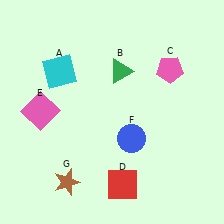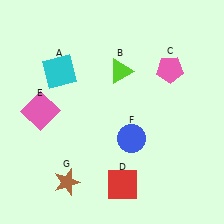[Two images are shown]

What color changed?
The triangle (B) changed from green in Image 1 to lime in Image 2.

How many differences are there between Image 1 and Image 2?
There is 1 difference between the two images.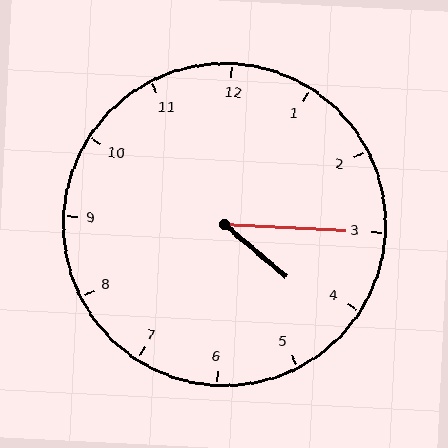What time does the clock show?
4:15.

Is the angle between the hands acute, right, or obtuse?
It is acute.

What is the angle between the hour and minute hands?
Approximately 38 degrees.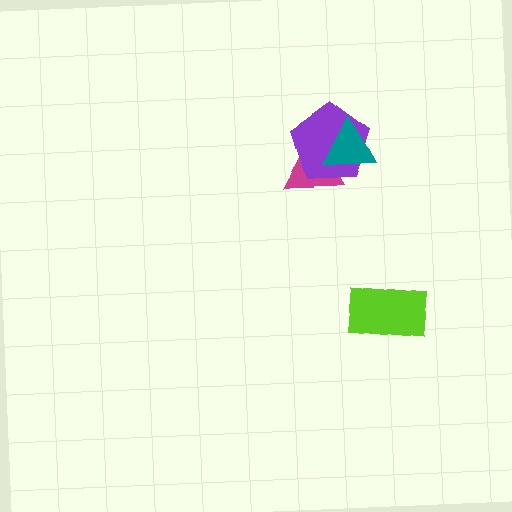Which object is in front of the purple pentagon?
The teal triangle is in front of the purple pentagon.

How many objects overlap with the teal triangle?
2 objects overlap with the teal triangle.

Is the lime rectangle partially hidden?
No, no other shape covers it.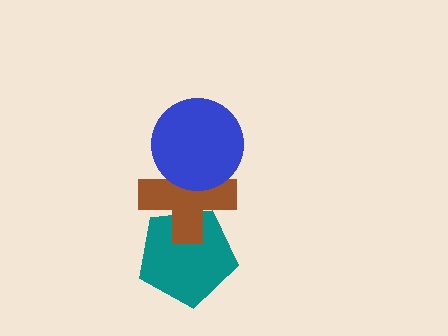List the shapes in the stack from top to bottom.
From top to bottom: the blue circle, the brown cross, the teal pentagon.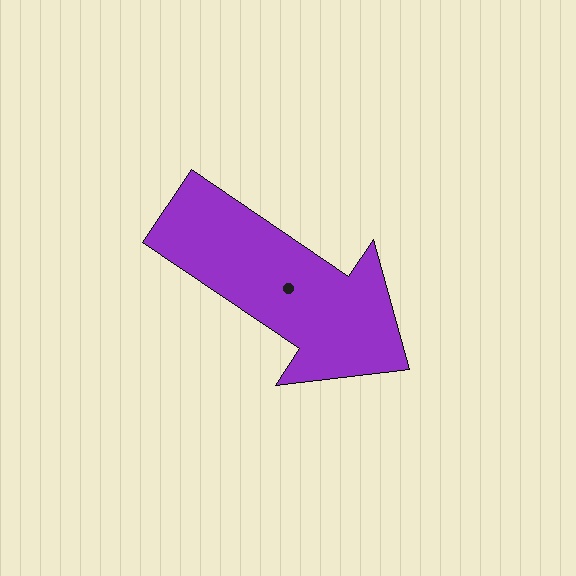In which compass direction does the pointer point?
Southeast.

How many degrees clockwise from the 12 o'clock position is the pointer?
Approximately 124 degrees.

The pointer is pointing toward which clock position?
Roughly 4 o'clock.